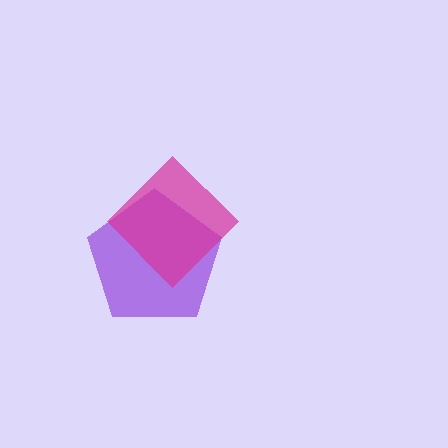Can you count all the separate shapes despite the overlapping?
Yes, there are 2 separate shapes.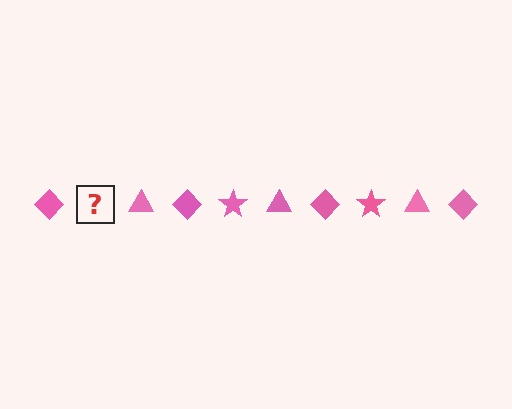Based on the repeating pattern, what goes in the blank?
The blank should be a pink star.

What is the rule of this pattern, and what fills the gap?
The rule is that the pattern cycles through diamond, star, triangle shapes in pink. The gap should be filled with a pink star.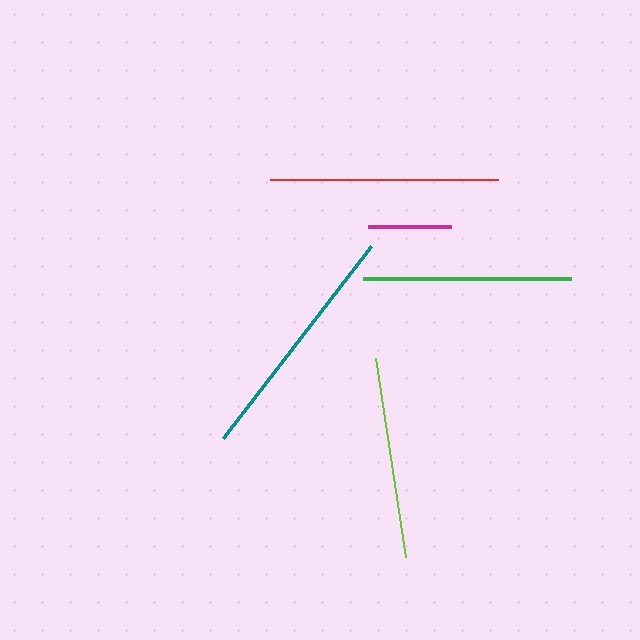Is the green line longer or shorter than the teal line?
The teal line is longer than the green line.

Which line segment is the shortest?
The magenta line is the shortest at approximately 82 pixels.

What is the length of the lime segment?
The lime segment is approximately 201 pixels long.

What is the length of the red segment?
The red segment is approximately 228 pixels long.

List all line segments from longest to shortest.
From longest to shortest: teal, red, green, lime, magenta.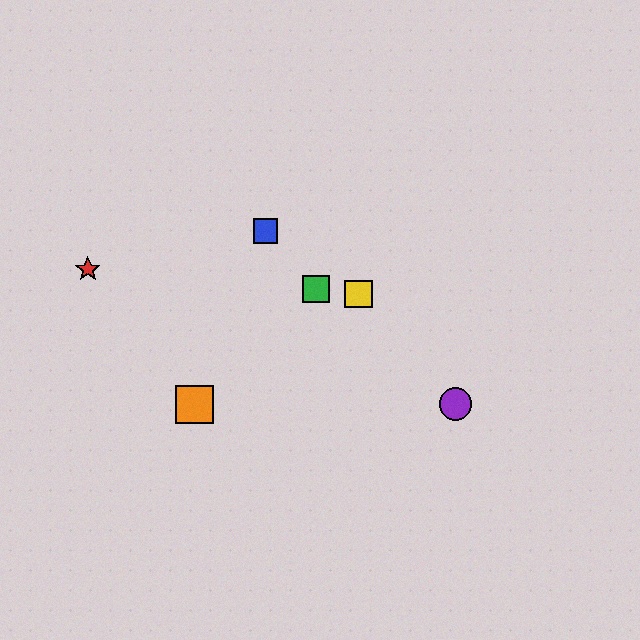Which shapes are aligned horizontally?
The purple circle, the orange square are aligned horizontally.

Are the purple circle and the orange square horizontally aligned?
Yes, both are at y≈404.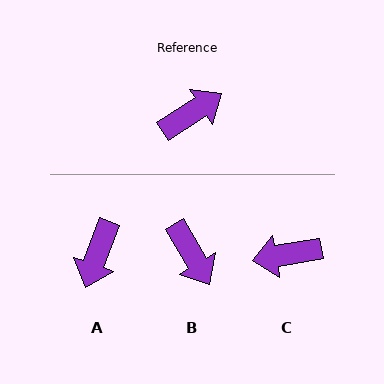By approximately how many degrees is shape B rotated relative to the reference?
Approximately 92 degrees clockwise.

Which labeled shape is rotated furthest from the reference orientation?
C, about 157 degrees away.